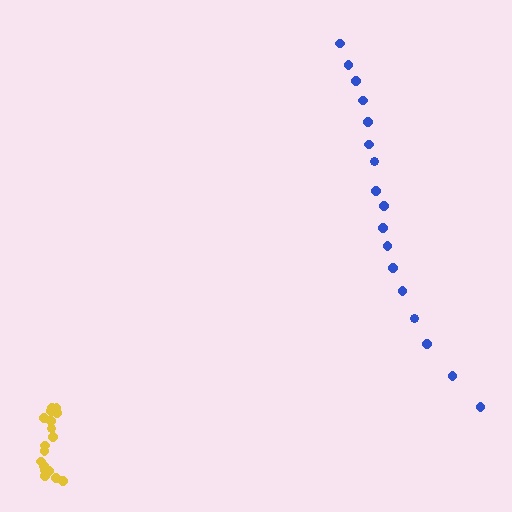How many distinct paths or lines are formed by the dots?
There are 2 distinct paths.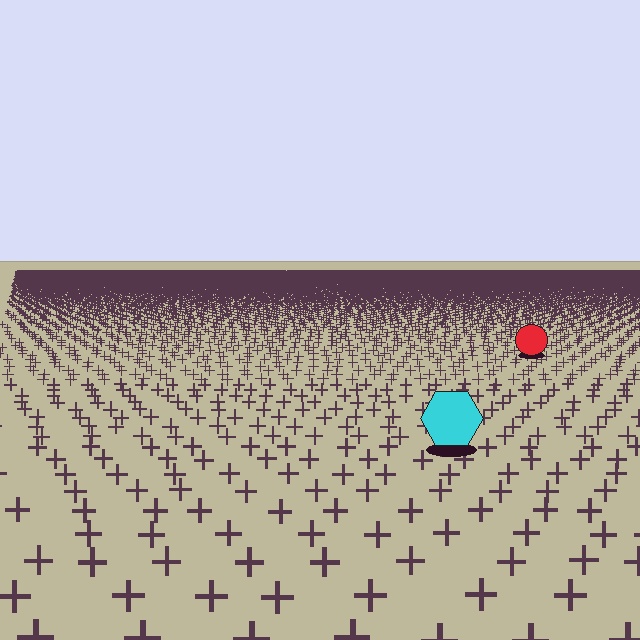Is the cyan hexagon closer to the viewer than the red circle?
Yes. The cyan hexagon is closer — you can tell from the texture gradient: the ground texture is coarser near it.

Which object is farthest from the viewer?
The red circle is farthest from the viewer. It appears smaller and the ground texture around it is denser.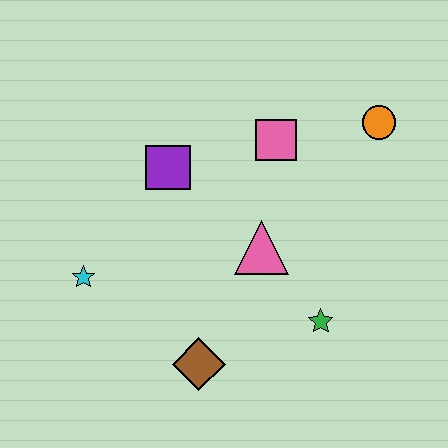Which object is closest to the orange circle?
The pink square is closest to the orange circle.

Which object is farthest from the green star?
The cyan star is farthest from the green star.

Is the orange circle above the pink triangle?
Yes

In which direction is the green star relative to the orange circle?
The green star is below the orange circle.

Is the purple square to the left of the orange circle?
Yes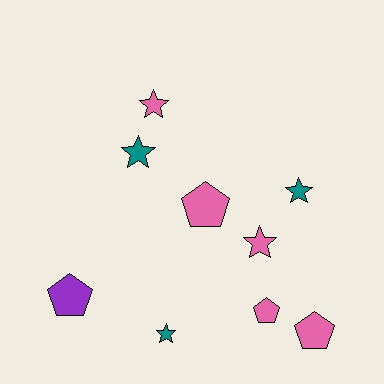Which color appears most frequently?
Pink, with 5 objects.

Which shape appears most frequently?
Star, with 5 objects.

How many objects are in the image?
There are 9 objects.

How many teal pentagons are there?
There are no teal pentagons.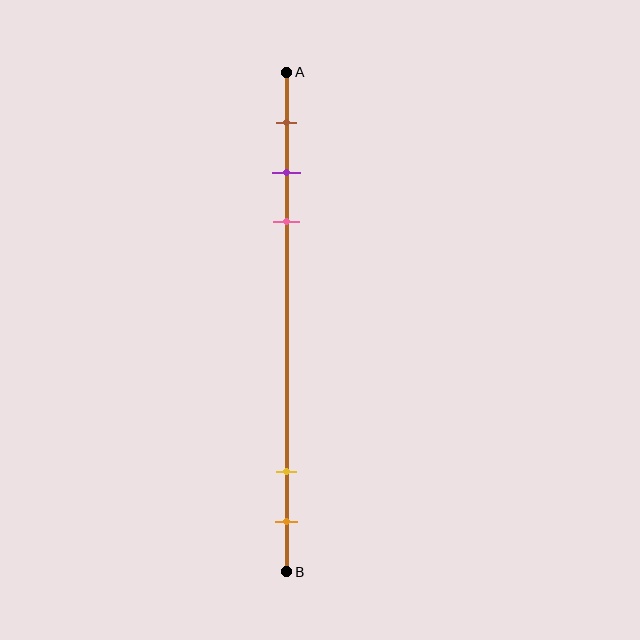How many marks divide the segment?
There are 5 marks dividing the segment.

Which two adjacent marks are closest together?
The purple and pink marks are the closest adjacent pair.